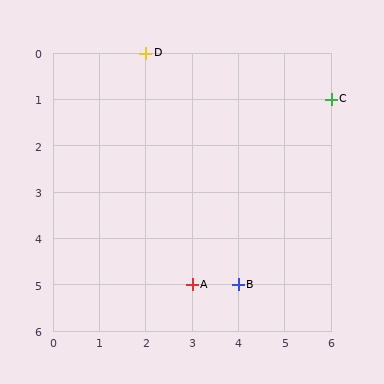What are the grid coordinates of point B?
Point B is at grid coordinates (4, 5).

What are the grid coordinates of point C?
Point C is at grid coordinates (6, 1).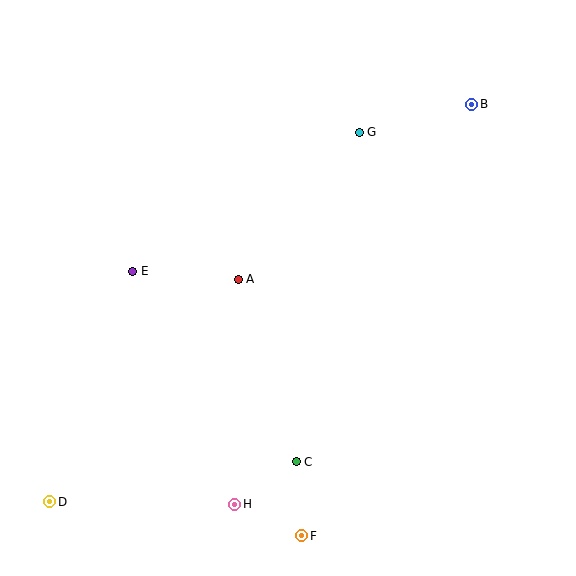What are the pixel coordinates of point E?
Point E is at (133, 271).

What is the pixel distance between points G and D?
The distance between G and D is 482 pixels.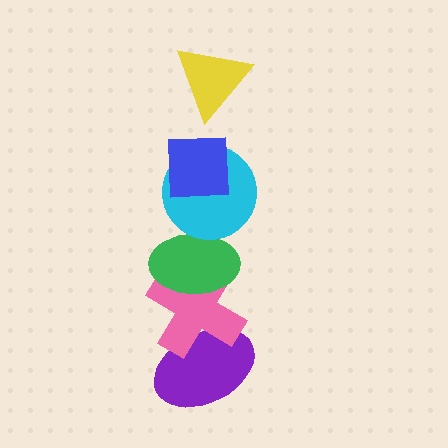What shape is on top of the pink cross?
The green ellipse is on top of the pink cross.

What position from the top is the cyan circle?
The cyan circle is 3rd from the top.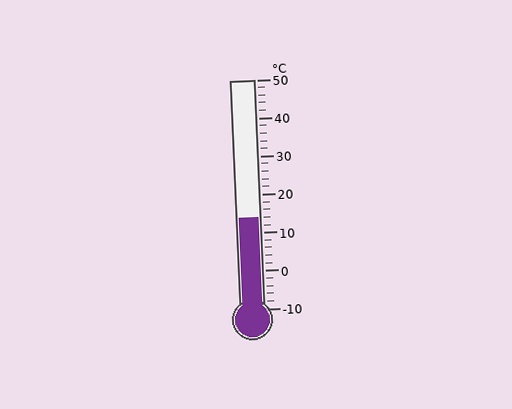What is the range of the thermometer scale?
The thermometer scale ranges from -10°C to 50°C.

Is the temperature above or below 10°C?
The temperature is above 10°C.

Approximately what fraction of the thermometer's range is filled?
The thermometer is filled to approximately 40% of its range.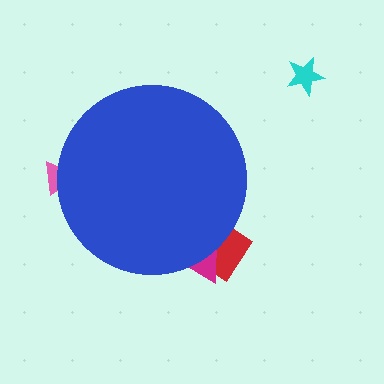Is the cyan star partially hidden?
No, the cyan star is fully visible.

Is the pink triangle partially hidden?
Yes, the pink triangle is partially hidden behind the blue circle.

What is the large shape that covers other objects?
A blue circle.